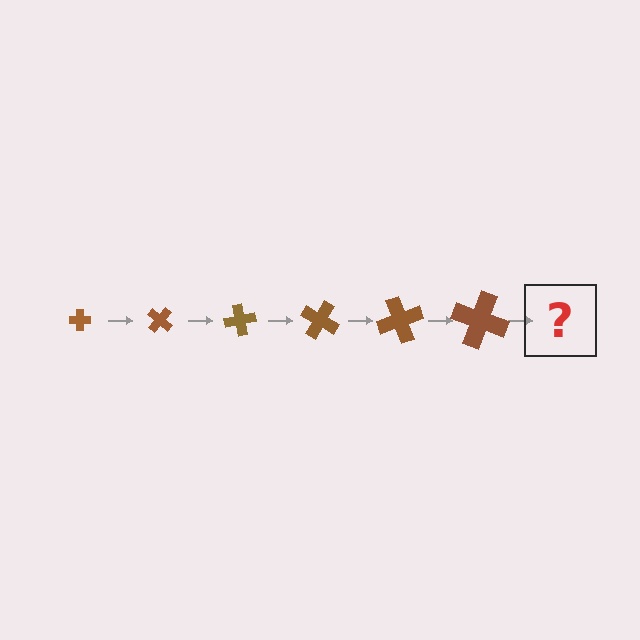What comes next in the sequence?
The next element should be a cross, larger than the previous one and rotated 240 degrees from the start.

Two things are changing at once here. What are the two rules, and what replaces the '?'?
The two rules are that the cross grows larger each step and it rotates 40 degrees each step. The '?' should be a cross, larger than the previous one and rotated 240 degrees from the start.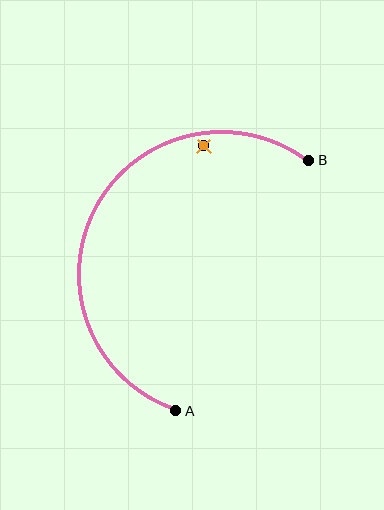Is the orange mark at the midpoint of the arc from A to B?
No — the orange mark does not lie on the arc at all. It sits slightly inside the curve.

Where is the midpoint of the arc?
The arc midpoint is the point on the curve farthest from the straight line joining A and B. It sits to the left of that line.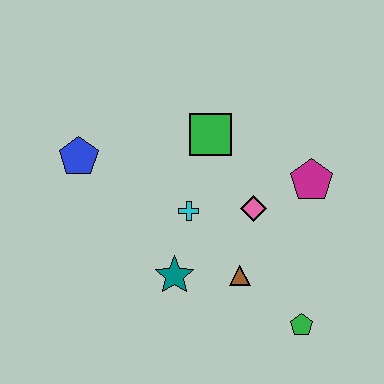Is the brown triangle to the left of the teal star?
No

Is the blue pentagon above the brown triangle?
Yes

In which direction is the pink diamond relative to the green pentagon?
The pink diamond is above the green pentagon.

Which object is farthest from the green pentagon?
The blue pentagon is farthest from the green pentagon.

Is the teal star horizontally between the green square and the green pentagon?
No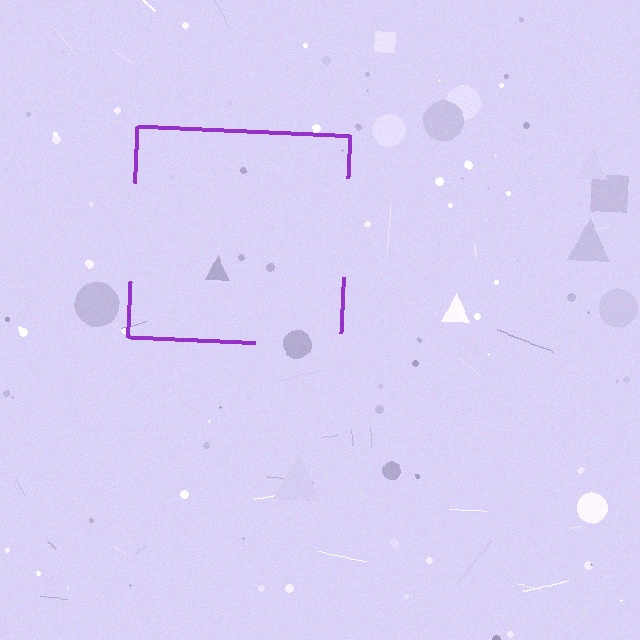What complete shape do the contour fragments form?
The contour fragments form a square.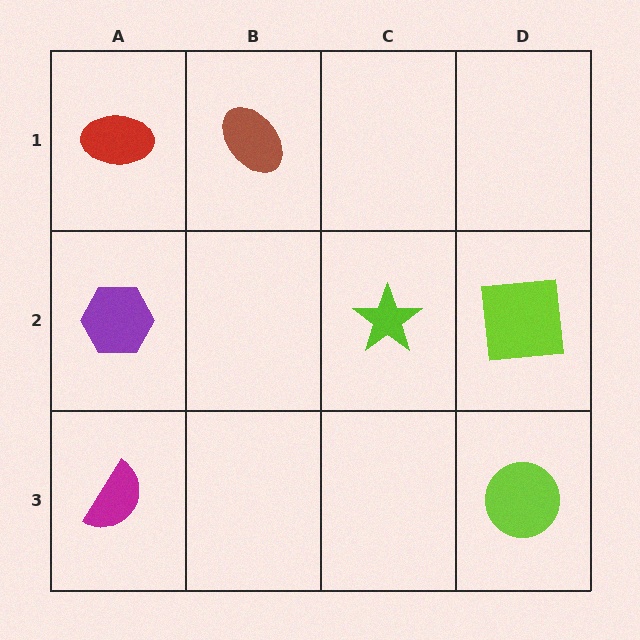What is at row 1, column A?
A red ellipse.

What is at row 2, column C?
A lime star.